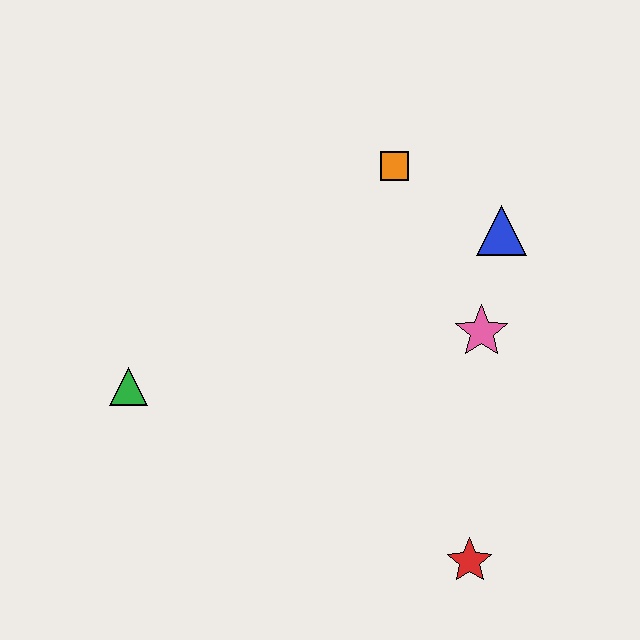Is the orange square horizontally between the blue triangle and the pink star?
No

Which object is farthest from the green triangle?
The blue triangle is farthest from the green triangle.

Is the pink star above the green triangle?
Yes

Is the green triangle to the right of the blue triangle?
No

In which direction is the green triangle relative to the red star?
The green triangle is to the left of the red star.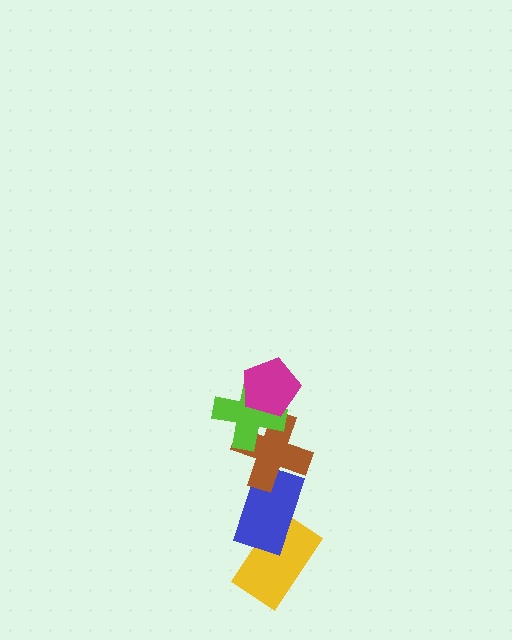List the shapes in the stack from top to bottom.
From top to bottom: the magenta pentagon, the lime cross, the brown cross, the blue rectangle, the yellow rectangle.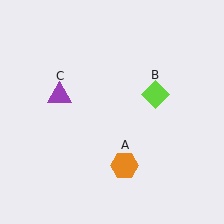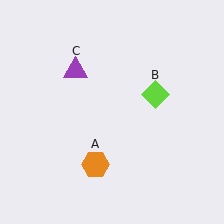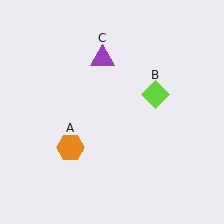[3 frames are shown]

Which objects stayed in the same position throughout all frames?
Lime diamond (object B) remained stationary.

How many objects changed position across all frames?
2 objects changed position: orange hexagon (object A), purple triangle (object C).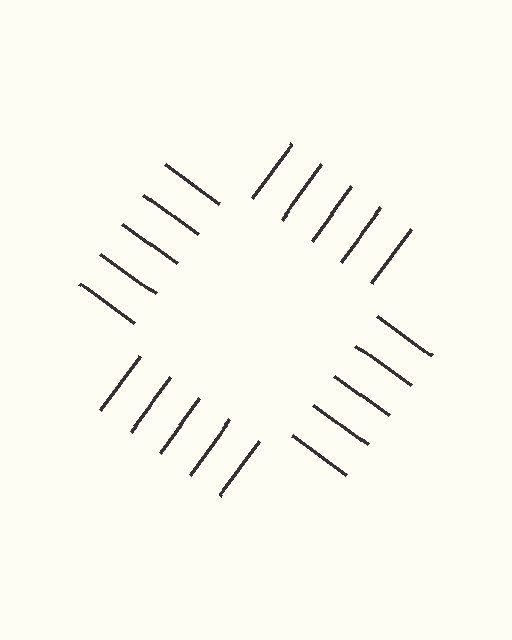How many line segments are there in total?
20 — 5 along each of the 4 edges.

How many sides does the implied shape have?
4 sides — the line-ends trace a square.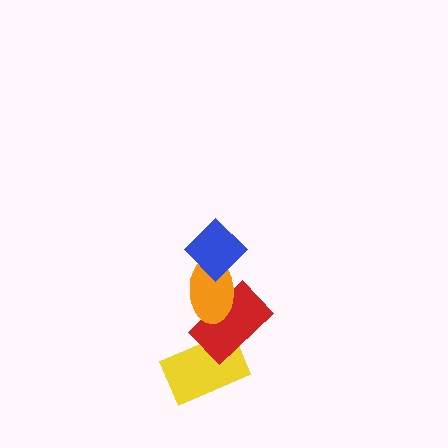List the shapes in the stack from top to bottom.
From top to bottom: the blue diamond, the orange ellipse, the red rectangle, the yellow rectangle.